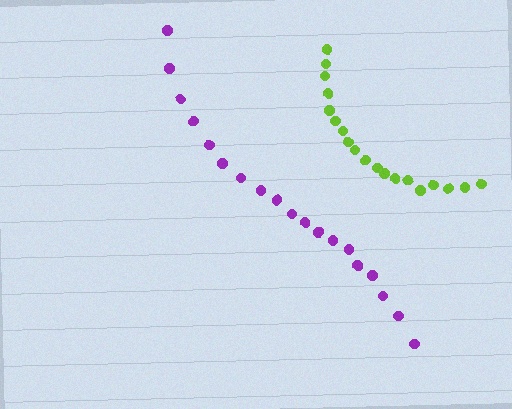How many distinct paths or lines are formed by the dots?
There are 2 distinct paths.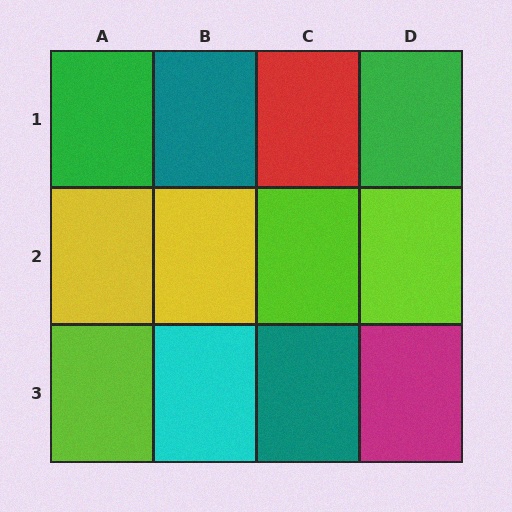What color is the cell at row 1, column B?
Teal.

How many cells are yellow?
2 cells are yellow.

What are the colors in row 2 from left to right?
Yellow, yellow, lime, lime.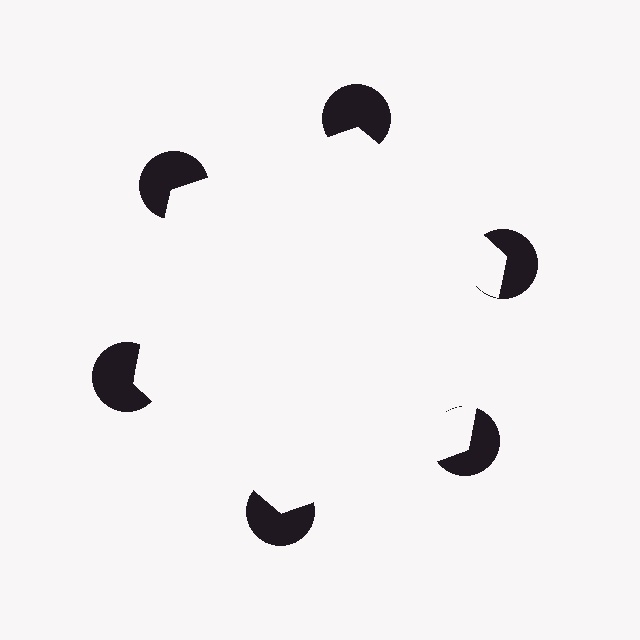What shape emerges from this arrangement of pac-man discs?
An illusory hexagon — its edges are inferred from the aligned wedge cuts in the pac-man discs, not physically drawn.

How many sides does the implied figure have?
6 sides.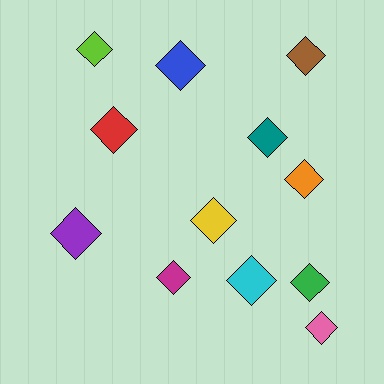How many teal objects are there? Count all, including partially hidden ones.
There is 1 teal object.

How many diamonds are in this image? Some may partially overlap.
There are 12 diamonds.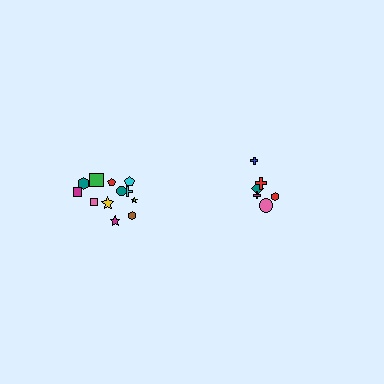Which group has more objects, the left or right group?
The left group.